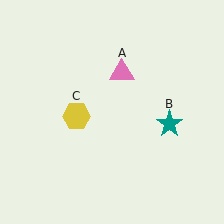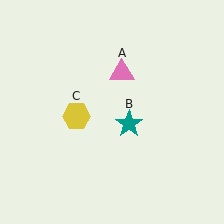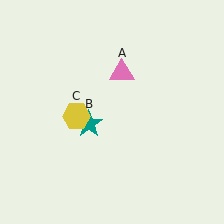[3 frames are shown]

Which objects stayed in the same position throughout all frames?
Pink triangle (object A) and yellow hexagon (object C) remained stationary.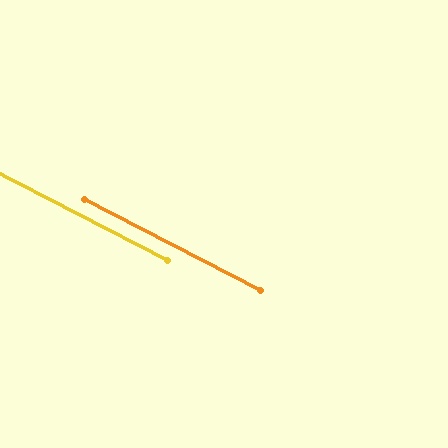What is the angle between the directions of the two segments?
Approximately 0 degrees.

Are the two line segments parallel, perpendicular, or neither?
Parallel — their directions differ by only 0.2°.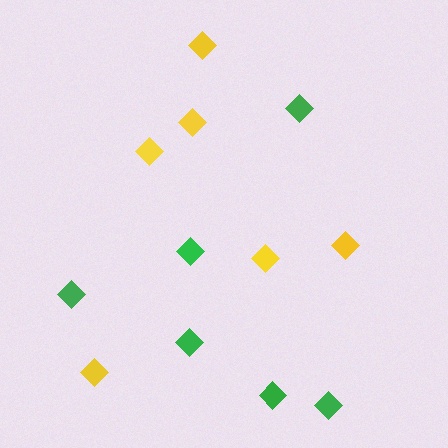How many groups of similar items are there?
There are 2 groups: one group of yellow diamonds (6) and one group of green diamonds (6).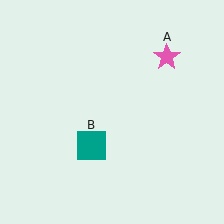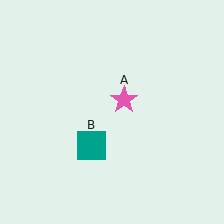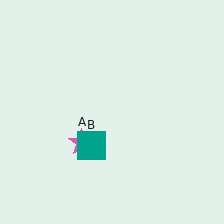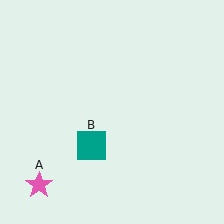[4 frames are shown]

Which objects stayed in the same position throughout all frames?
Teal square (object B) remained stationary.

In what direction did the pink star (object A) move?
The pink star (object A) moved down and to the left.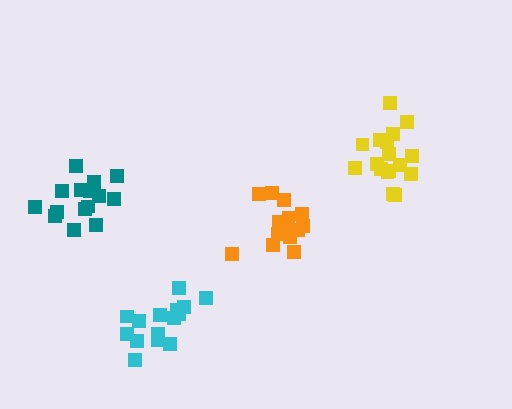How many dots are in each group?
Group 1: 15 dots, Group 2: 17 dots, Group 3: 15 dots, Group 4: 15 dots (62 total).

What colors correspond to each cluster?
The clusters are colored: orange, yellow, cyan, teal.